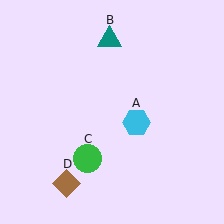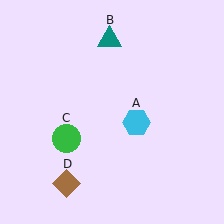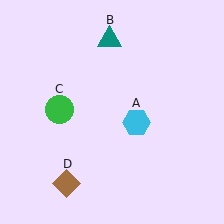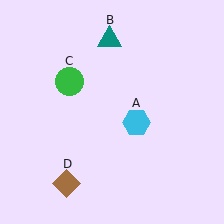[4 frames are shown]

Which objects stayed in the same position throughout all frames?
Cyan hexagon (object A) and teal triangle (object B) and brown diamond (object D) remained stationary.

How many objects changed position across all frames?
1 object changed position: green circle (object C).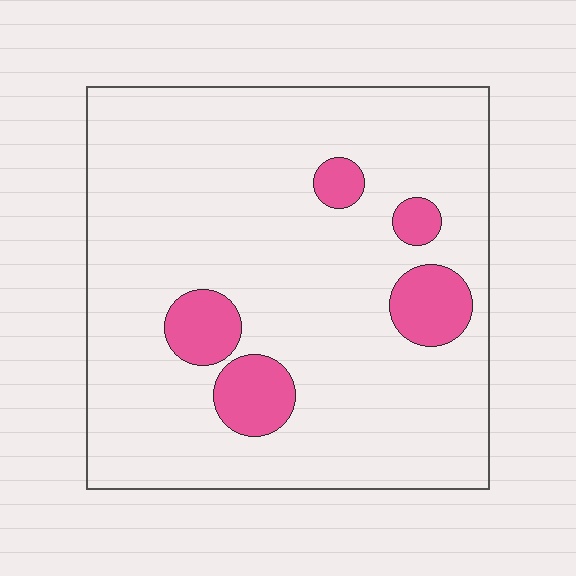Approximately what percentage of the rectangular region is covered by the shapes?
Approximately 10%.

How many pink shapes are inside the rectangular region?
5.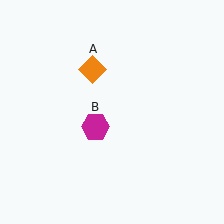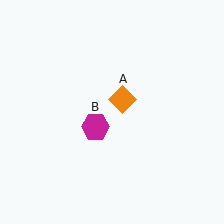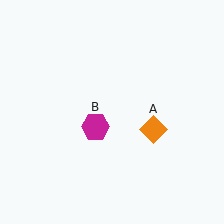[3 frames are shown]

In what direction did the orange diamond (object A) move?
The orange diamond (object A) moved down and to the right.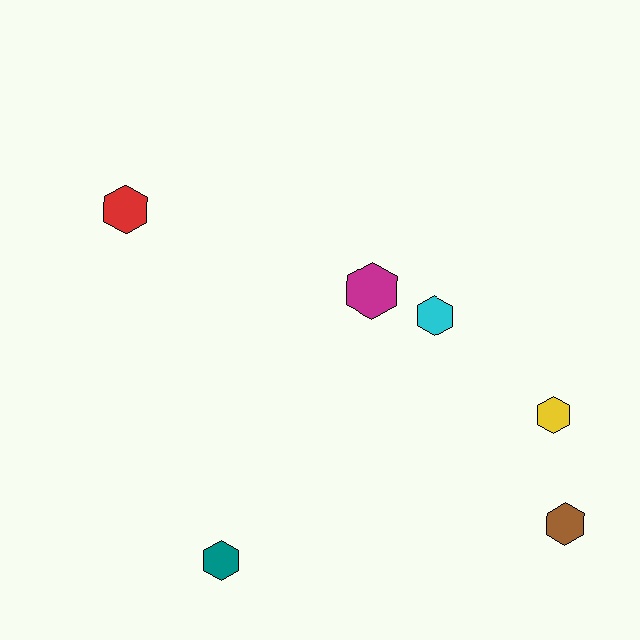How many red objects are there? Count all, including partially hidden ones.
There is 1 red object.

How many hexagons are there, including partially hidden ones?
There are 6 hexagons.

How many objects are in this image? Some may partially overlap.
There are 6 objects.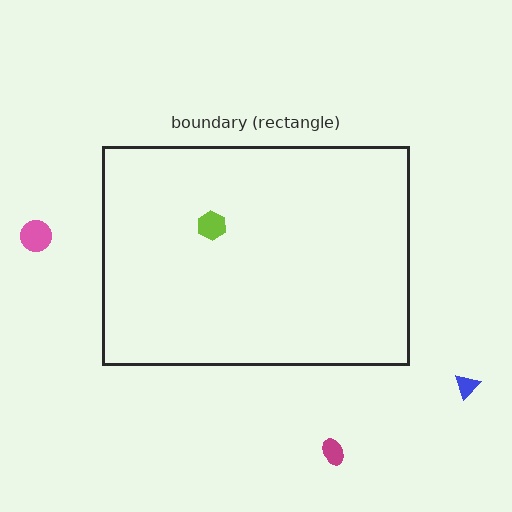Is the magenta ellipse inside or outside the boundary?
Outside.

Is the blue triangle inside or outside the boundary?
Outside.